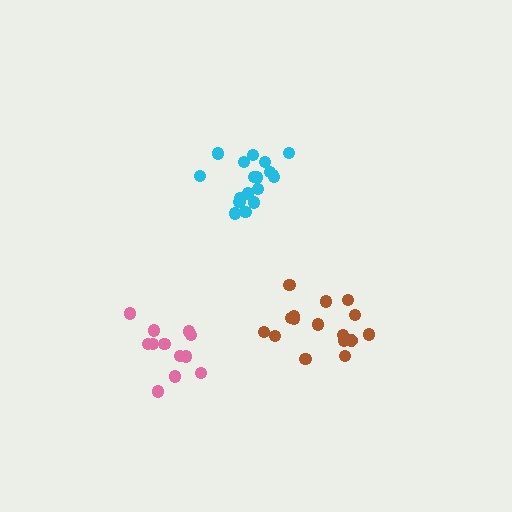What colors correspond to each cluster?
The clusters are colored: brown, cyan, pink.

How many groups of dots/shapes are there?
There are 3 groups.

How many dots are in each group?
Group 1: 16 dots, Group 2: 18 dots, Group 3: 12 dots (46 total).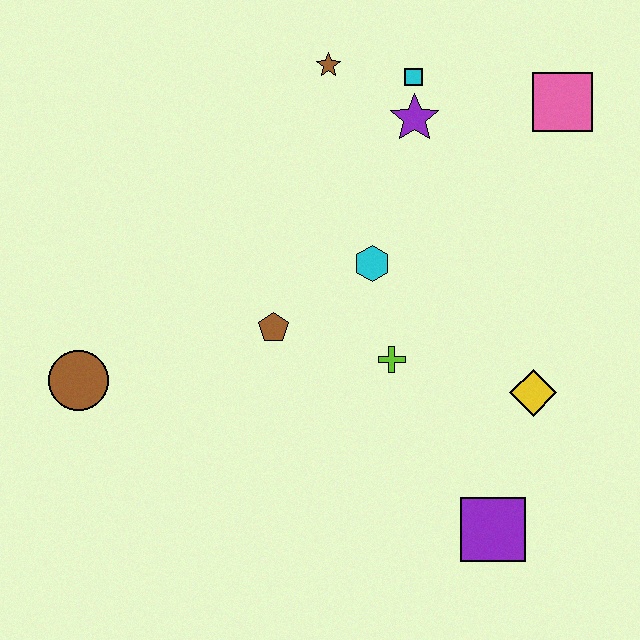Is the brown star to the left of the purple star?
Yes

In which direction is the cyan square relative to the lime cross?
The cyan square is above the lime cross.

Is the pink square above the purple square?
Yes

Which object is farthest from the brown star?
The purple square is farthest from the brown star.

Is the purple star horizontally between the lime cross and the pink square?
Yes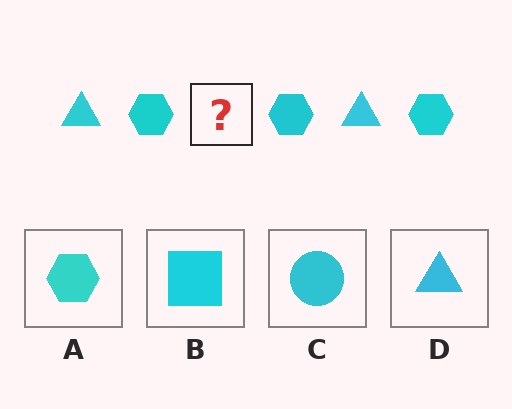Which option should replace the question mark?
Option D.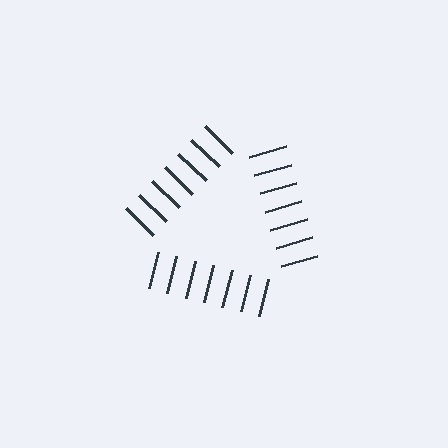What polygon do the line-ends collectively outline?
An illusory triangle — the line segments terminate on its edges but no continuous stroke is drawn.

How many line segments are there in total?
21 — 7 along each of the 3 edges.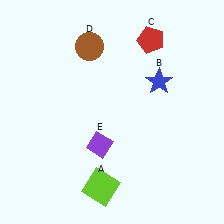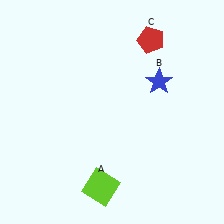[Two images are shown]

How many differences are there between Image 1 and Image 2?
There are 2 differences between the two images.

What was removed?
The purple diamond (E), the brown circle (D) were removed in Image 2.